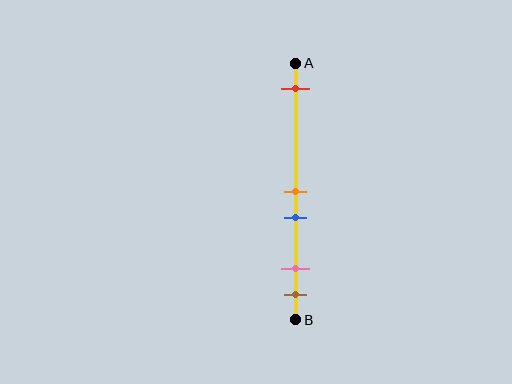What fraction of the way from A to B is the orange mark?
The orange mark is approximately 50% (0.5) of the way from A to B.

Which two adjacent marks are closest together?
The orange and blue marks are the closest adjacent pair.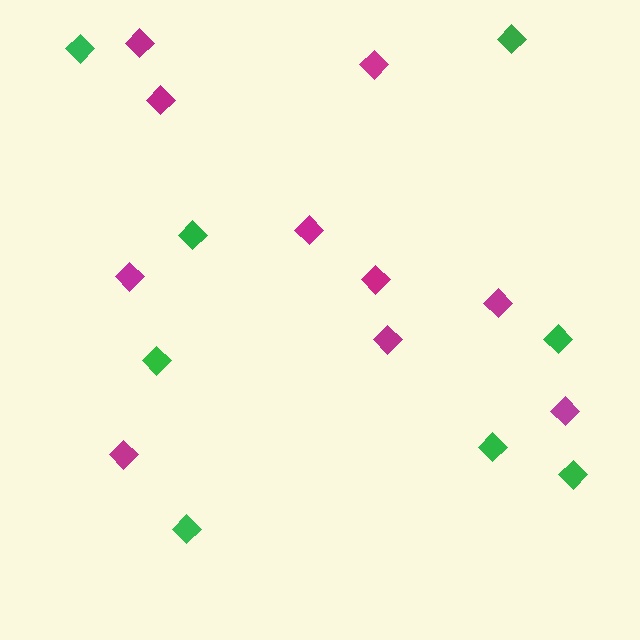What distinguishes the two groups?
There are 2 groups: one group of green diamonds (8) and one group of magenta diamonds (10).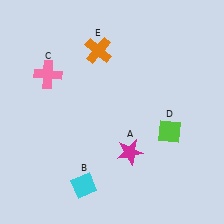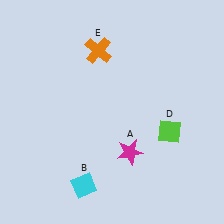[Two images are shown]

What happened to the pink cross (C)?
The pink cross (C) was removed in Image 2. It was in the top-left area of Image 1.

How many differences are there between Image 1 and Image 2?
There is 1 difference between the two images.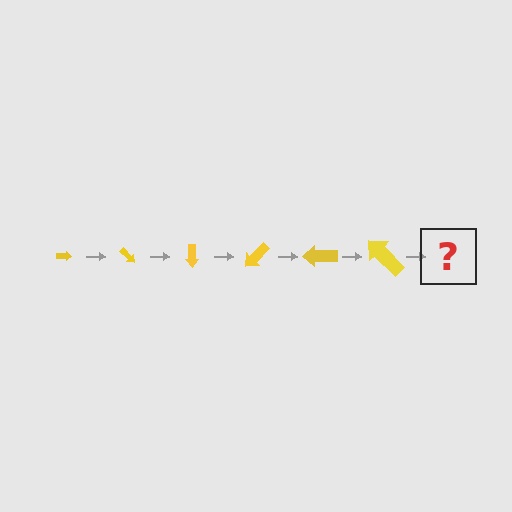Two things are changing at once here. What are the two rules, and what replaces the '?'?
The two rules are that the arrow grows larger each step and it rotates 45 degrees each step. The '?' should be an arrow, larger than the previous one and rotated 270 degrees from the start.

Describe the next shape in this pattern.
It should be an arrow, larger than the previous one and rotated 270 degrees from the start.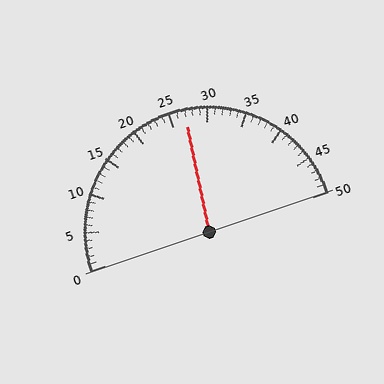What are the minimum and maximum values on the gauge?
The gauge ranges from 0 to 50.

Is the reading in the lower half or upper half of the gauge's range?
The reading is in the upper half of the range (0 to 50).